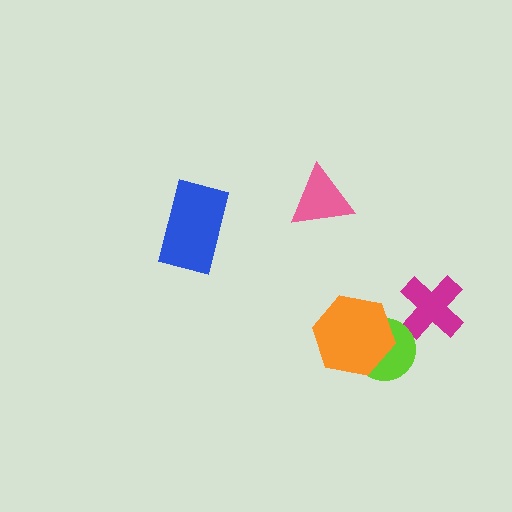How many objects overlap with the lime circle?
1 object overlaps with the lime circle.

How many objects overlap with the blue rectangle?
0 objects overlap with the blue rectangle.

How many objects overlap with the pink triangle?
0 objects overlap with the pink triangle.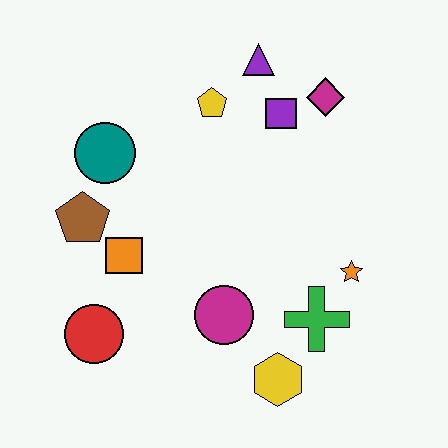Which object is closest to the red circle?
The orange square is closest to the red circle.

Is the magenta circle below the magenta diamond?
Yes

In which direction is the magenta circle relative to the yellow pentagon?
The magenta circle is below the yellow pentagon.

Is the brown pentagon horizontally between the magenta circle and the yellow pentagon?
No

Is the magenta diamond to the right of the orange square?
Yes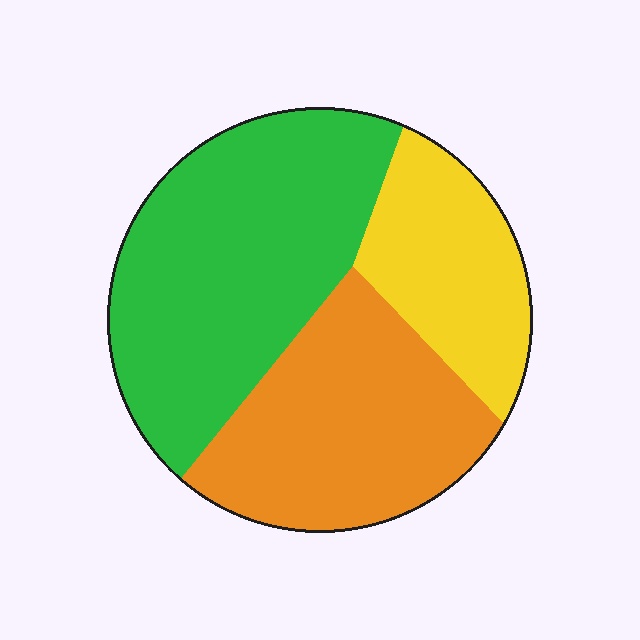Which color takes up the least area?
Yellow, at roughly 20%.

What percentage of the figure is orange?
Orange takes up about one third (1/3) of the figure.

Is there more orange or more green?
Green.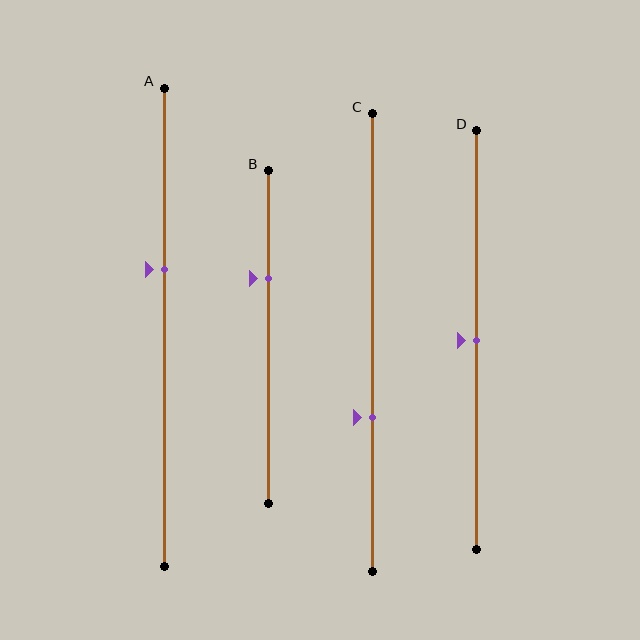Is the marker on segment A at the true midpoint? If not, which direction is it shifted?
No, the marker on segment A is shifted upward by about 12% of the segment length.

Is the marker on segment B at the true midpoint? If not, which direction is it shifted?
No, the marker on segment B is shifted upward by about 18% of the segment length.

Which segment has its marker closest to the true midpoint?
Segment D has its marker closest to the true midpoint.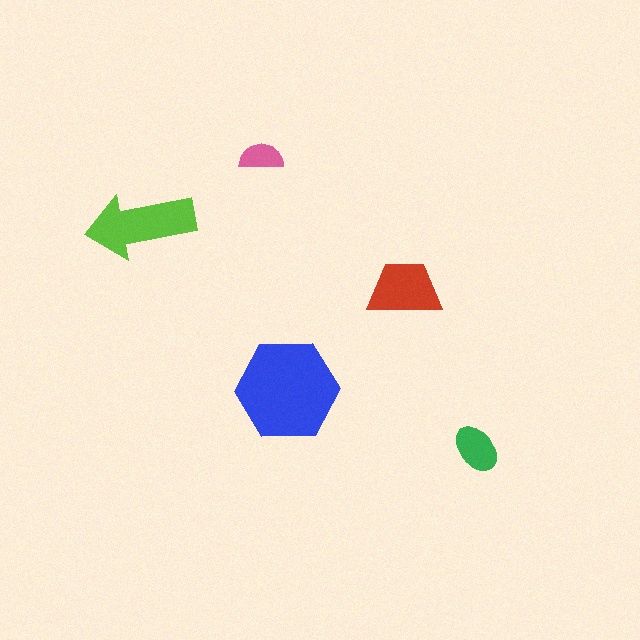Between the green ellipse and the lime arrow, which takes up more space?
The lime arrow.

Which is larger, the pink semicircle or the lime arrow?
The lime arrow.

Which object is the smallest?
The pink semicircle.